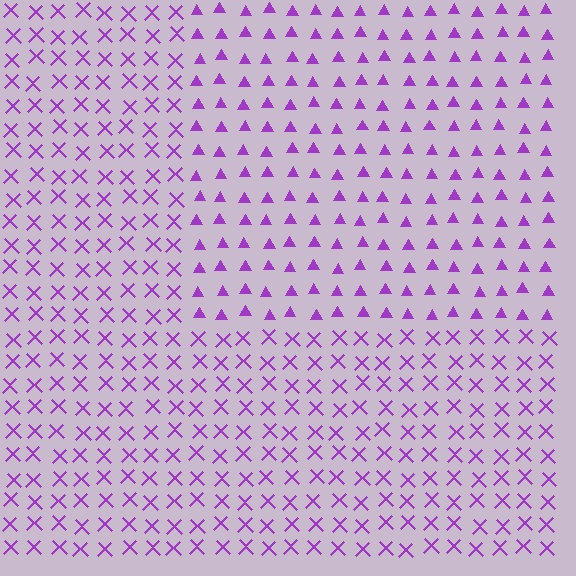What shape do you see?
I see a rectangle.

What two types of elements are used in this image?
The image uses triangles inside the rectangle region and X marks outside it.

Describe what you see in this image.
The image is filled with small purple elements arranged in a uniform grid. A rectangle-shaped region contains triangles, while the surrounding area contains X marks. The boundary is defined purely by the change in element shape.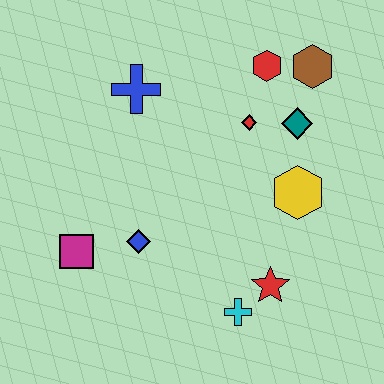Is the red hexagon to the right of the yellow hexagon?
No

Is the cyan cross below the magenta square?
Yes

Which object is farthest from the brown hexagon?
The magenta square is farthest from the brown hexagon.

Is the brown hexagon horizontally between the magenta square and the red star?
No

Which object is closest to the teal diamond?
The red diamond is closest to the teal diamond.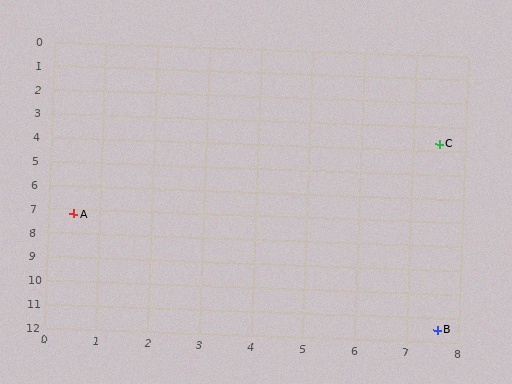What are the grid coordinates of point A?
Point A is at approximately (0.5, 7.2).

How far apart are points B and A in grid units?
Points B and A are about 8.3 grid units apart.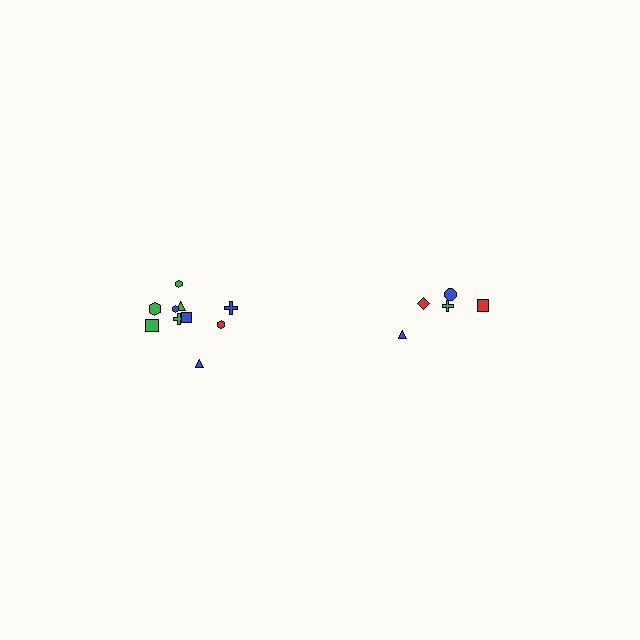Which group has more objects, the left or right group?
The left group.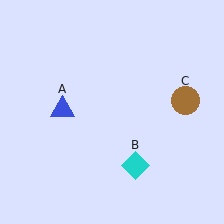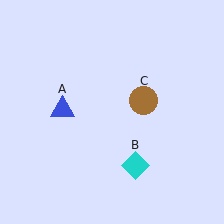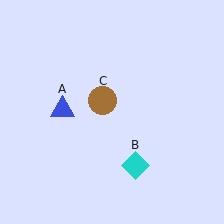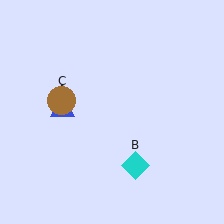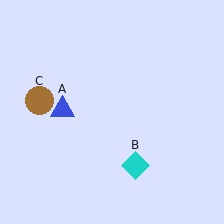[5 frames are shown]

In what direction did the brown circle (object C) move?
The brown circle (object C) moved left.